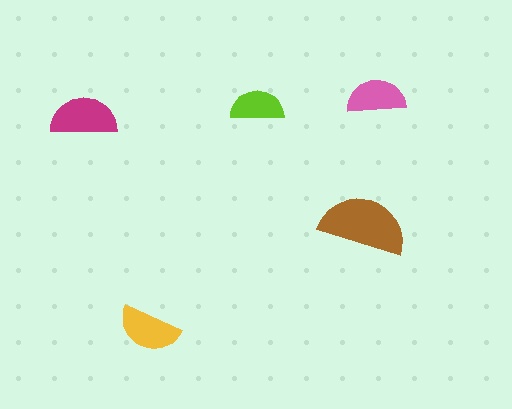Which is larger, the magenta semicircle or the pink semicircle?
The magenta one.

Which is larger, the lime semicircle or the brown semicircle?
The brown one.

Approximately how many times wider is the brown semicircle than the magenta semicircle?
About 1.5 times wider.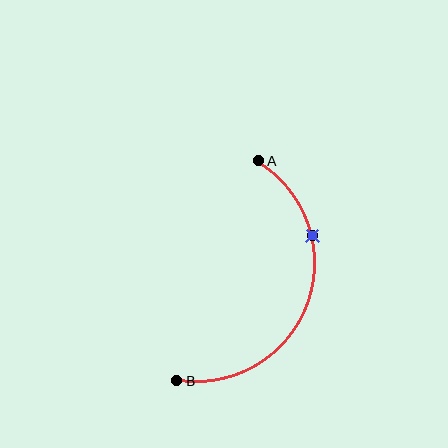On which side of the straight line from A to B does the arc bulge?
The arc bulges to the right of the straight line connecting A and B.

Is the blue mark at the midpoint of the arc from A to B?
No. The blue mark lies on the arc but is closer to endpoint A. The arc midpoint would be at the point on the curve equidistant along the arc from both A and B.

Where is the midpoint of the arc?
The arc midpoint is the point on the curve farthest from the straight line joining A and B. It sits to the right of that line.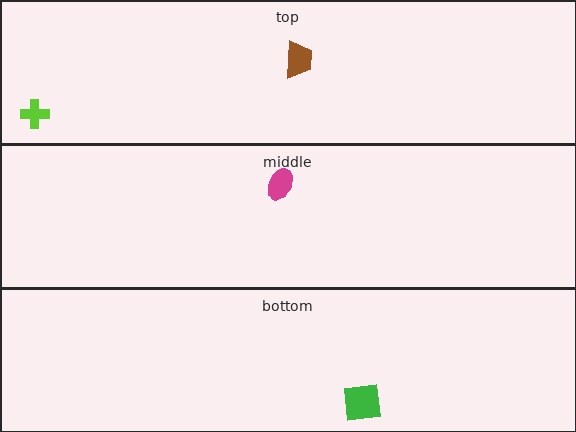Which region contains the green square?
The bottom region.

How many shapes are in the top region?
2.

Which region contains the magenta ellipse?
The middle region.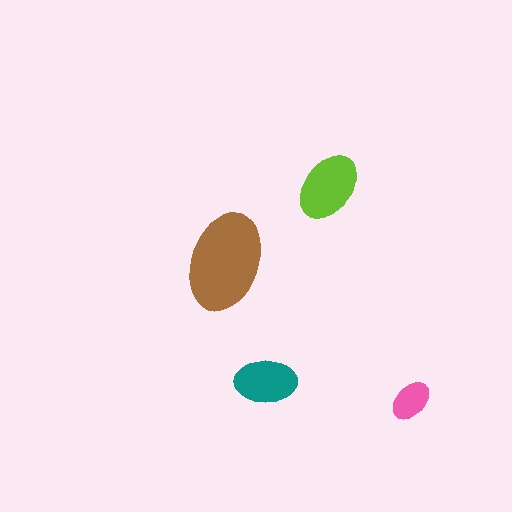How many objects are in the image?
There are 4 objects in the image.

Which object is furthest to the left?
The brown ellipse is leftmost.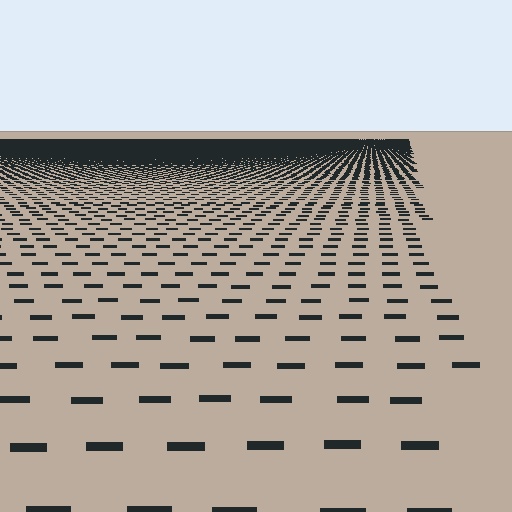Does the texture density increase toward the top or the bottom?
Density increases toward the top.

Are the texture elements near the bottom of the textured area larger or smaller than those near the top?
Larger. Near the bottom, elements are closer to the viewer and appear at a bigger on-screen size.